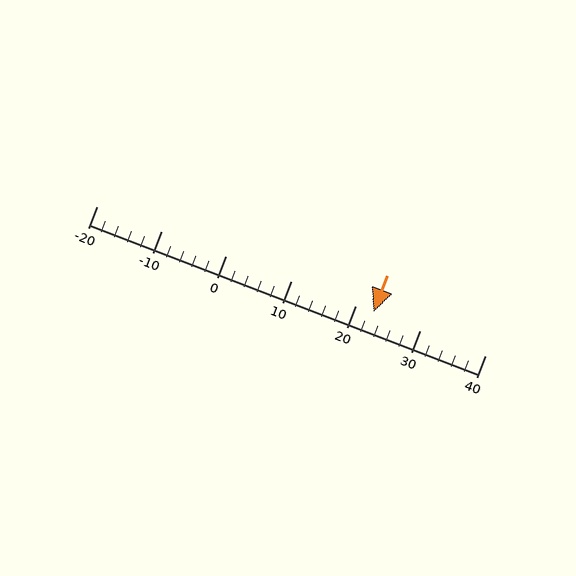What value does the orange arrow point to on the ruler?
The orange arrow points to approximately 23.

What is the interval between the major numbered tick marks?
The major tick marks are spaced 10 units apart.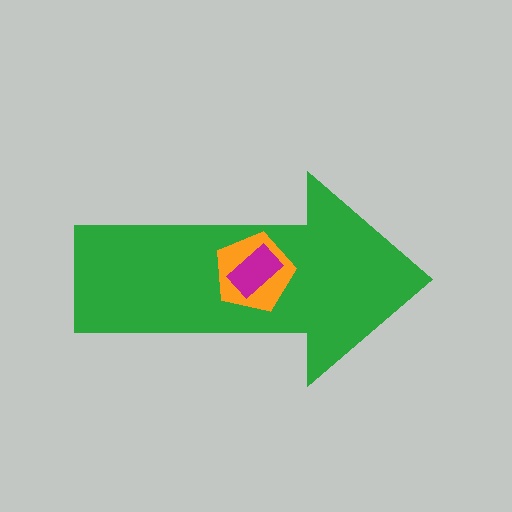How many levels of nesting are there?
3.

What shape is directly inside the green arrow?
The orange pentagon.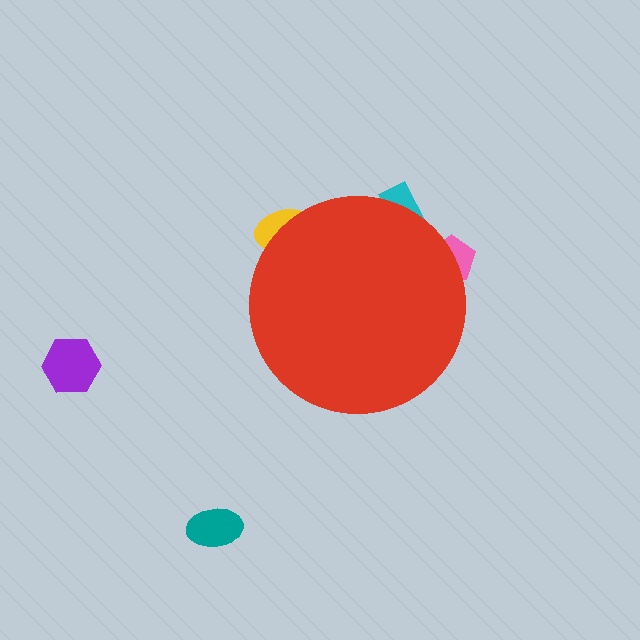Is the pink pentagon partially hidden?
Yes, the pink pentagon is partially hidden behind the red circle.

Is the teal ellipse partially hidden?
No, the teal ellipse is fully visible.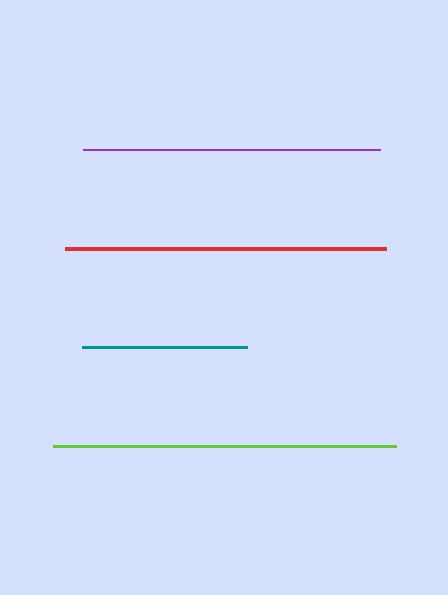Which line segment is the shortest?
The teal line is the shortest at approximately 165 pixels.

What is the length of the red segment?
The red segment is approximately 320 pixels long.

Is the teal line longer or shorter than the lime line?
The lime line is longer than the teal line.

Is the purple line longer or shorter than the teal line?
The purple line is longer than the teal line.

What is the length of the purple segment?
The purple segment is approximately 296 pixels long.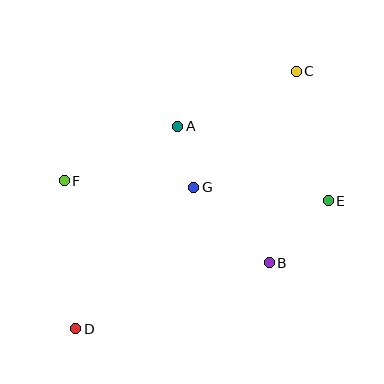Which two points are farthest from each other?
Points C and D are farthest from each other.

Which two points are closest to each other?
Points A and G are closest to each other.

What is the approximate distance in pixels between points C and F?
The distance between C and F is approximately 257 pixels.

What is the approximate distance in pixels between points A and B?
The distance between A and B is approximately 164 pixels.